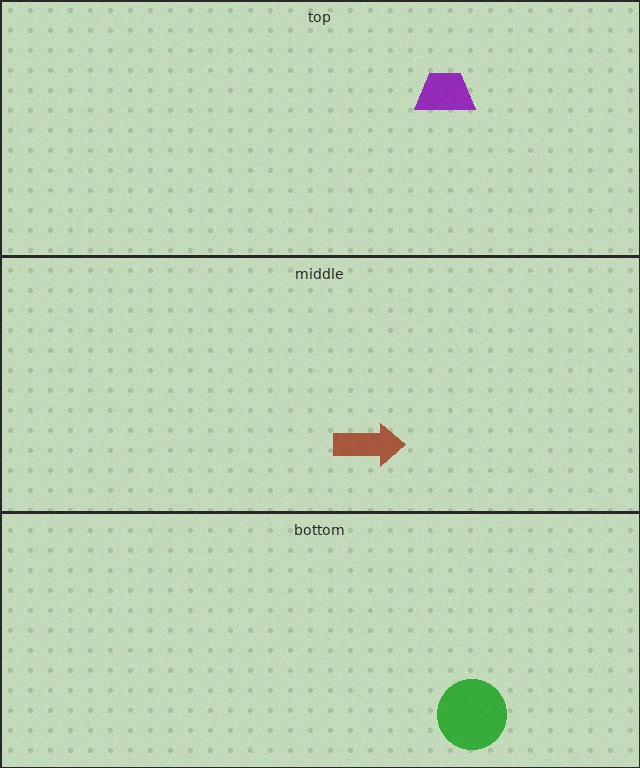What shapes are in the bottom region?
The green circle.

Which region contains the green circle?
The bottom region.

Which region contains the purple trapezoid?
The top region.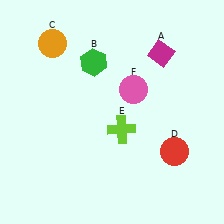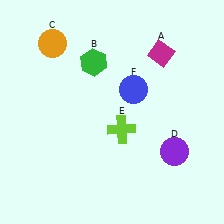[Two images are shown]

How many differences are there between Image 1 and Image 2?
There are 2 differences between the two images.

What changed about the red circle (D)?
In Image 1, D is red. In Image 2, it changed to purple.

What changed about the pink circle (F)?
In Image 1, F is pink. In Image 2, it changed to blue.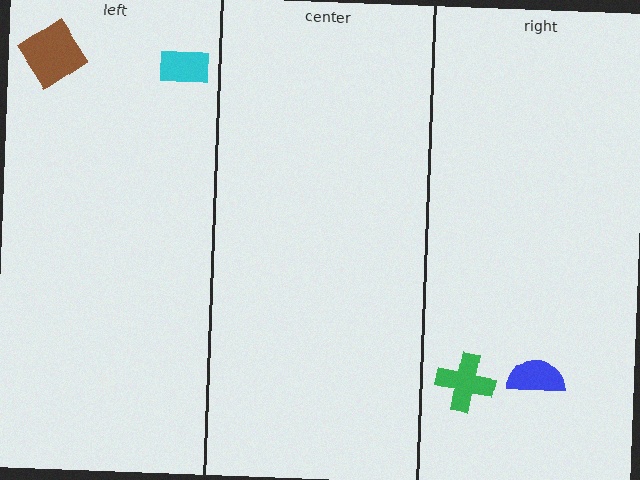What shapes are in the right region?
The green cross, the blue semicircle.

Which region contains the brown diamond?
The left region.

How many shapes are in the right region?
2.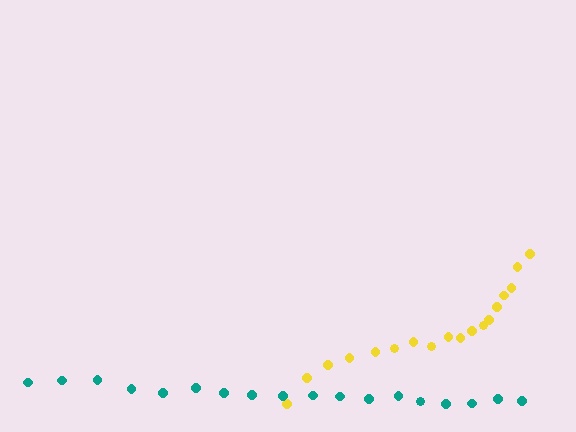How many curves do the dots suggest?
There are 2 distinct paths.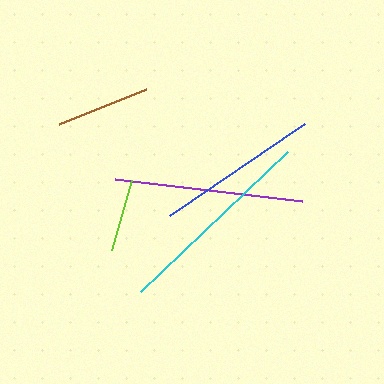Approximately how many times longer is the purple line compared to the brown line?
The purple line is approximately 2.0 times the length of the brown line.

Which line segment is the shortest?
The lime line is the shortest at approximately 73 pixels.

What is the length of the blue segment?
The blue segment is approximately 164 pixels long.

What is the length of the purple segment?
The purple segment is approximately 189 pixels long.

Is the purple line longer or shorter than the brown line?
The purple line is longer than the brown line.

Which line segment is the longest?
The cyan line is the longest at approximately 202 pixels.